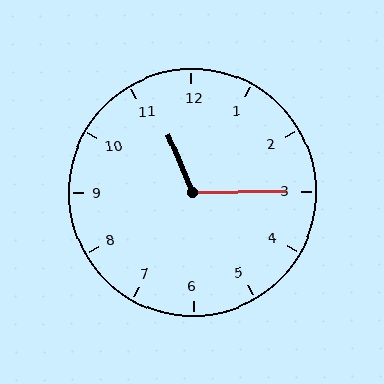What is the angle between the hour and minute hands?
Approximately 112 degrees.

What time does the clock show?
11:15.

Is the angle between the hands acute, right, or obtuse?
It is obtuse.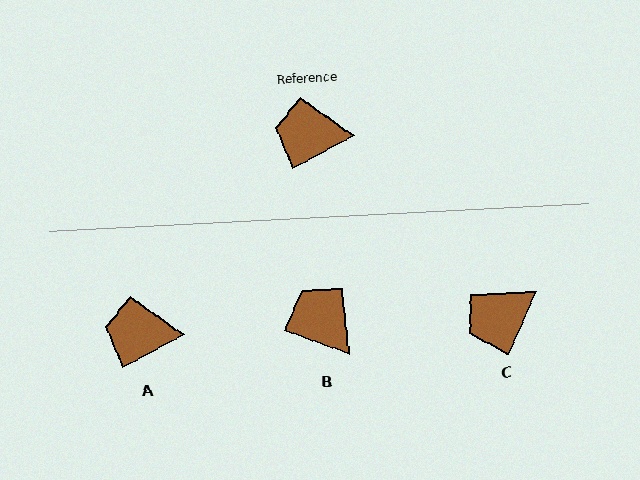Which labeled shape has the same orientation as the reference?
A.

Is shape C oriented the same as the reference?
No, it is off by about 38 degrees.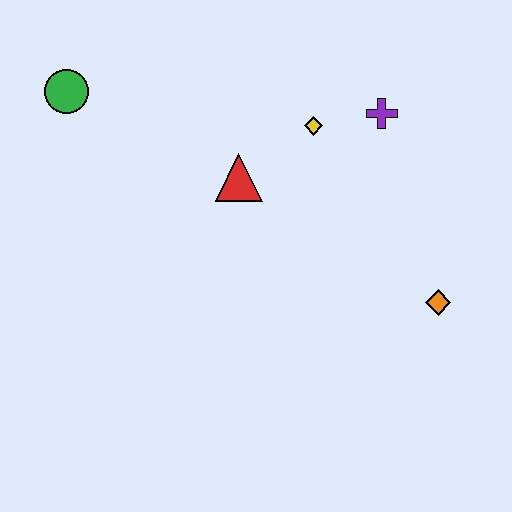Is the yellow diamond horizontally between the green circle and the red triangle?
No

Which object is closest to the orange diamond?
The purple cross is closest to the orange diamond.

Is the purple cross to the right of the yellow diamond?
Yes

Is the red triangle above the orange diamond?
Yes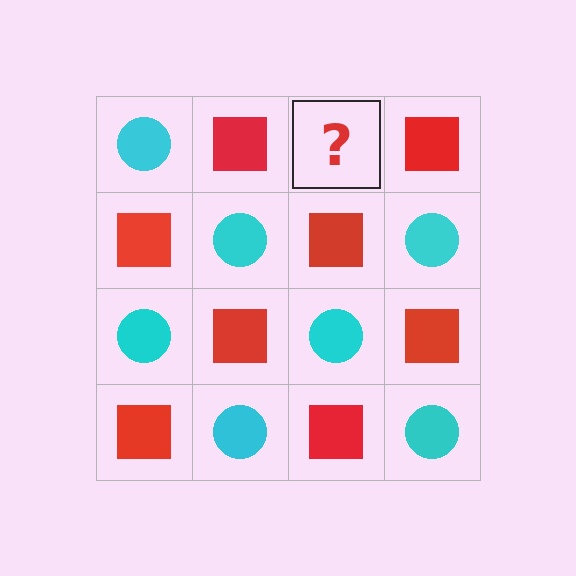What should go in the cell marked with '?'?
The missing cell should contain a cyan circle.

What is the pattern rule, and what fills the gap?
The rule is that it alternates cyan circle and red square in a checkerboard pattern. The gap should be filled with a cyan circle.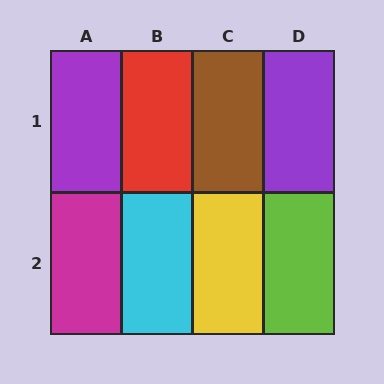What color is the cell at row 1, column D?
Purple.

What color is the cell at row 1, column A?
Purple.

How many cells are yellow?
1 cell is yellow.